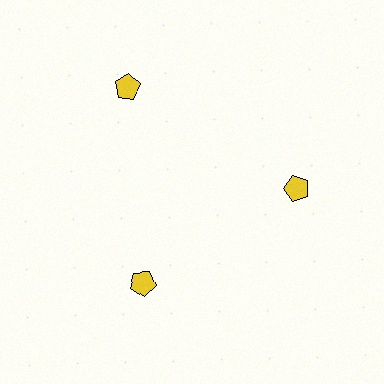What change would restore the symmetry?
The symmetry would be restored by moving it inward, back onto the ring so that all 3 pentagons sit at equal angles and equal distance from the center.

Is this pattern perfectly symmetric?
No. The 3 yellow pentagons are arranged in a ring, but one element near the 11 o'clock position is pushed outward from the center, breaking the 3-fold rotational symmetry.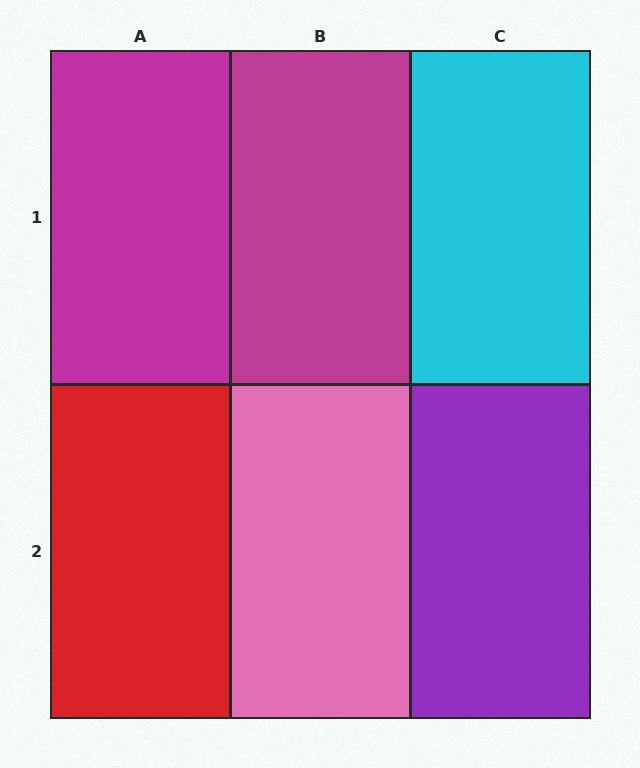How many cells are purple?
1 cell is purple.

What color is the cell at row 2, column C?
Purple.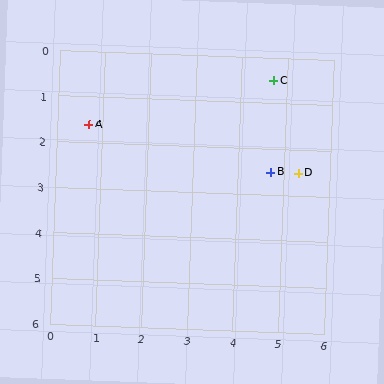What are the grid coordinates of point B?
Point B is at approximately (4.7, 2.5).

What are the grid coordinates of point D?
Point D is at approximately (5.3, 2.5).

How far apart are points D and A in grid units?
Points D and A are about 4.7 grid units apart.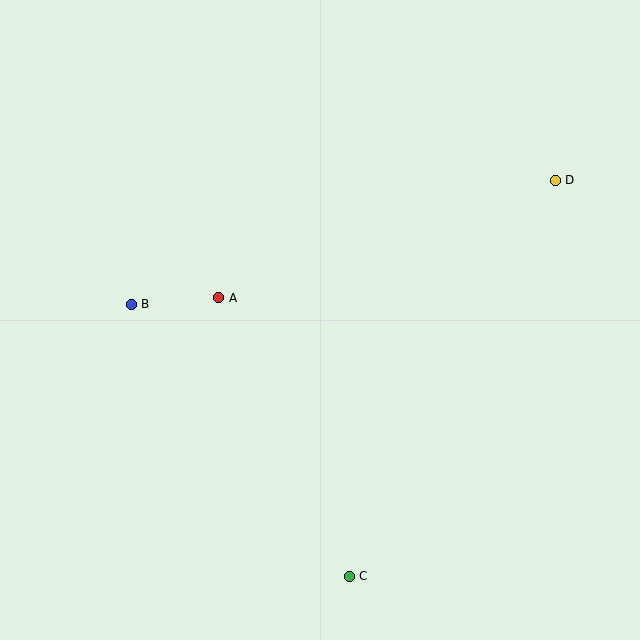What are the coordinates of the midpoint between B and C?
The midpoint between B and C is at (240, 440).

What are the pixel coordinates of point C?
Point C is at (349, 576).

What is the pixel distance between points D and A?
The distance between D and A is 357 pixels.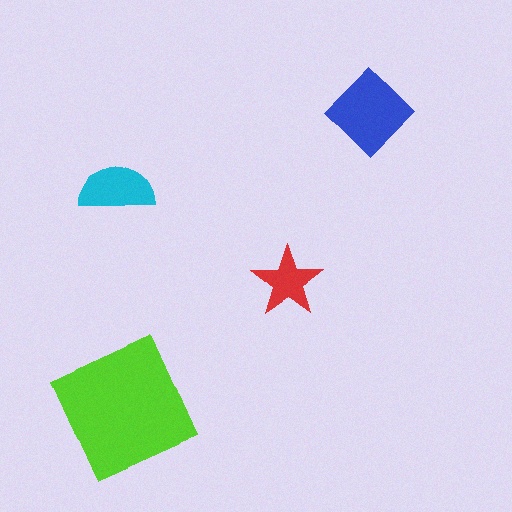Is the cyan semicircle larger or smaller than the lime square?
Smaller.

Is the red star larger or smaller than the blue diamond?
Smaller.